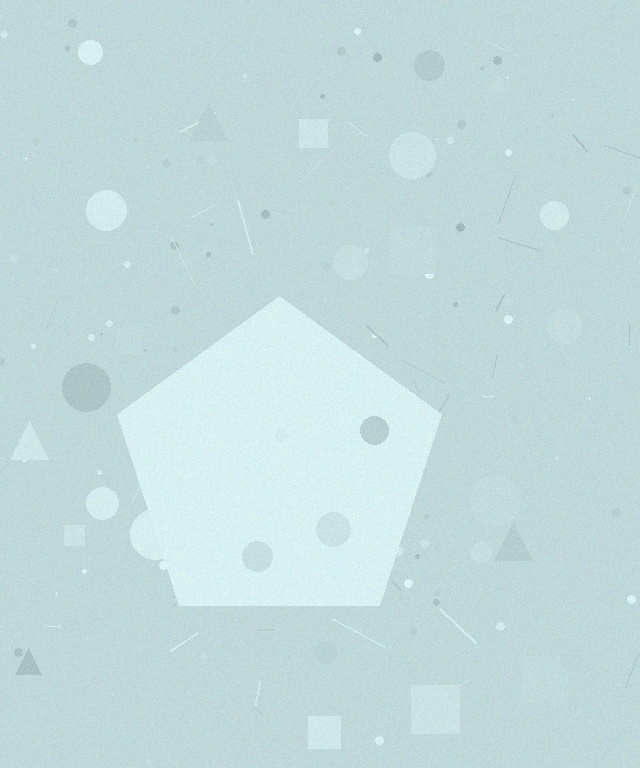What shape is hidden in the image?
A pentagon is hidden in the image.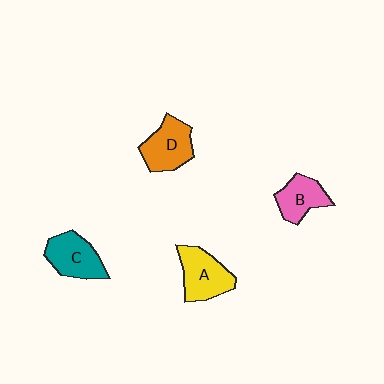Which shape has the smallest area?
Shape B (pink).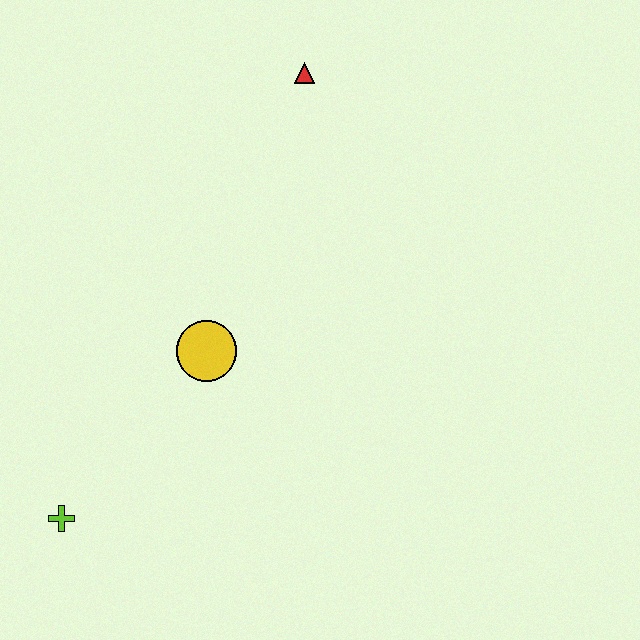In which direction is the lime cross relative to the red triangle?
The lime cross is below the red triangle.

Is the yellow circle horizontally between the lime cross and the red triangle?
Yes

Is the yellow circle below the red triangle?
Yes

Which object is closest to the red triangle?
The yellow circle is closest to the red triangle.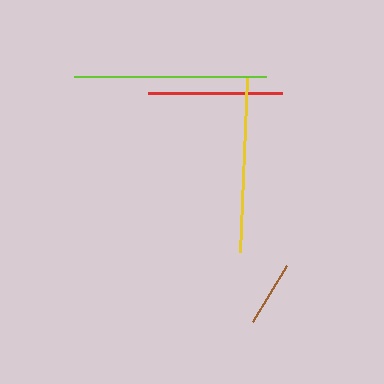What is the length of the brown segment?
The brown segment is approximately 66 pixels long.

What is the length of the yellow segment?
The yellow segment is approximately 173 pixels long.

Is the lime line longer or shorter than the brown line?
The lime line is longer than the brown line.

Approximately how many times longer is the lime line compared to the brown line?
The lime line is approximately 2.9 times the length of the brown line.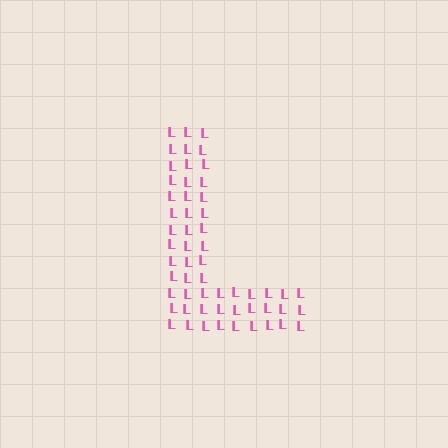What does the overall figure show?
The overall figure shows the letter L.